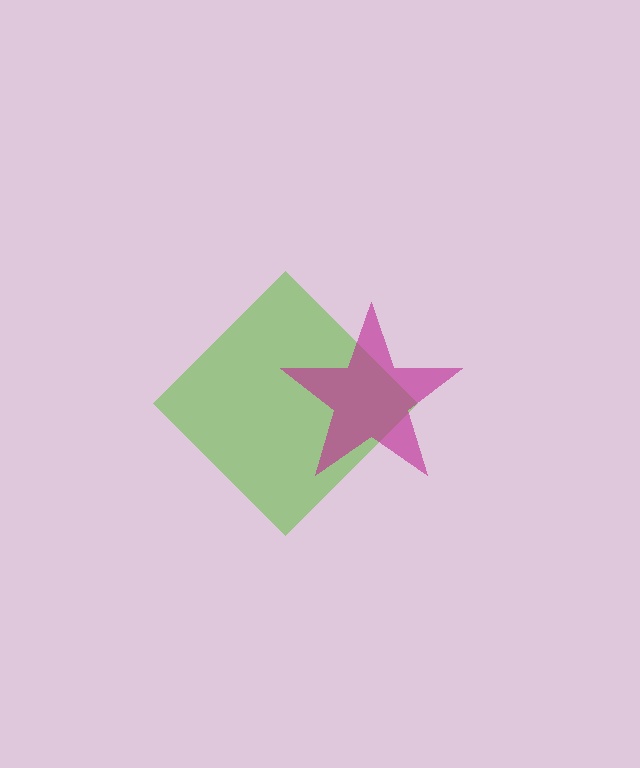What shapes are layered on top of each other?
The layered shapes are: a lime diamond, a magenta star.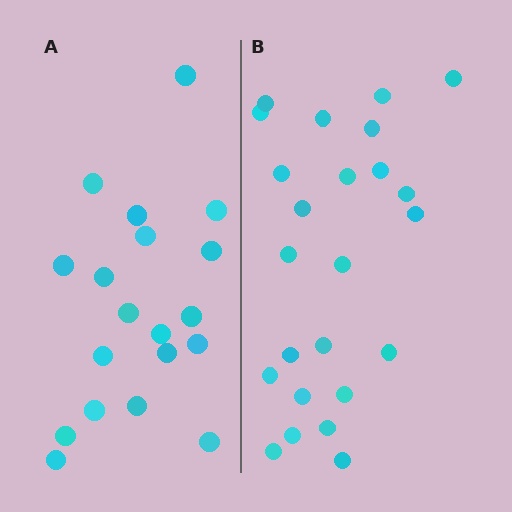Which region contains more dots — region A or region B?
Region B (the right region) has more dots.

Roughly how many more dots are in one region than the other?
Region B has about 5 more dots than region A.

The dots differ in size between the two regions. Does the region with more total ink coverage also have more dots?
No. Region A has more total ink coverage because its dots are larger, but region B actually contains more individual dots. Total area can be misleading — the number of items is what matters here.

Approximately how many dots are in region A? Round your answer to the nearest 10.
About 20 dots. (The exact count is 19, which rounds to 20.)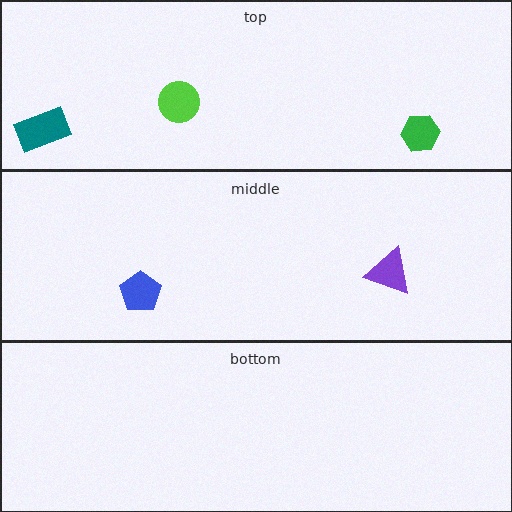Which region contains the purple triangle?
The middle region.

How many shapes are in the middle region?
2.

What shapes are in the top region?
The lime circle, the teal rectangle, the green hexagon.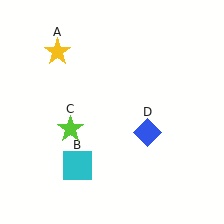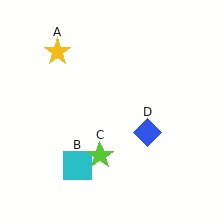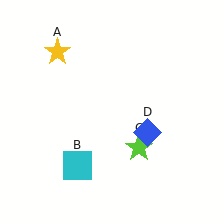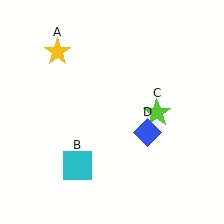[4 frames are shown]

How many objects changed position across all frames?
1 object changed position: lime star (object C).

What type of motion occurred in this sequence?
The lime star (object C) rotated counterclockwise around the center of the scene.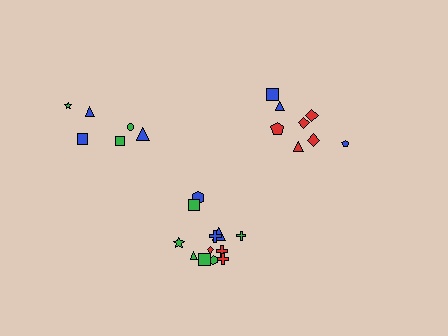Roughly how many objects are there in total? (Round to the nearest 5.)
Roughly 25 objects in total.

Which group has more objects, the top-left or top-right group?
The top-right group.